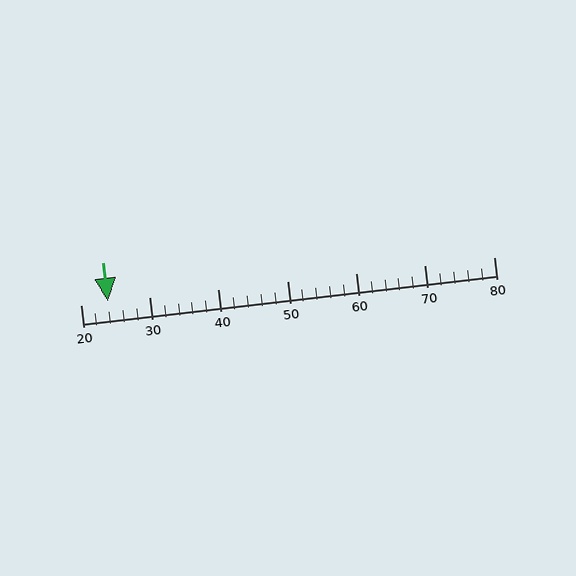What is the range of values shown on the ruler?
The ruler shows values from 20 to 80.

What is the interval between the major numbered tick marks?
The major tick marks are spaced 10 units apart.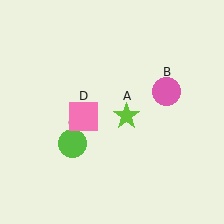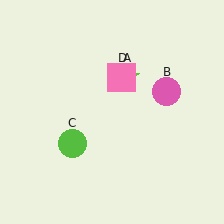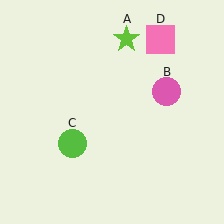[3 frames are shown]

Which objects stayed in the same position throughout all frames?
Pink circle (object B) and lime circle (object C) remained stationary.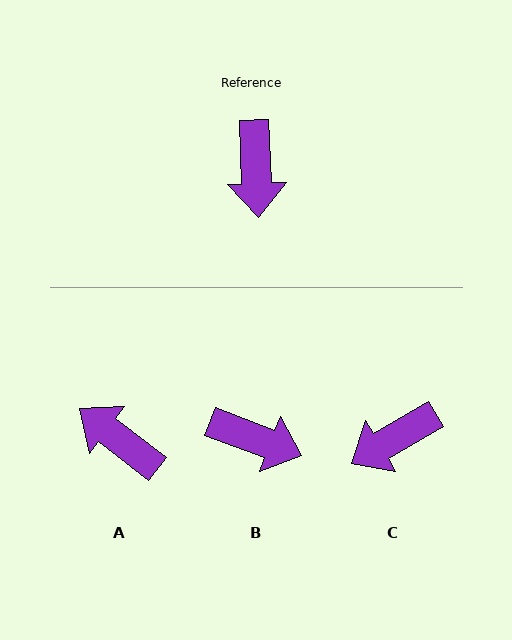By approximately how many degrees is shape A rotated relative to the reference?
Approximately 130 degrees clockwise.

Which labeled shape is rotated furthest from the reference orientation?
A, about 130 degrees away.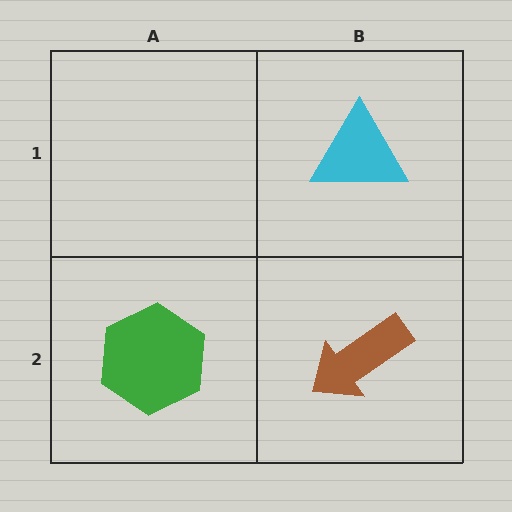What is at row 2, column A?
A green hexagon.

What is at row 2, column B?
A brown arrow.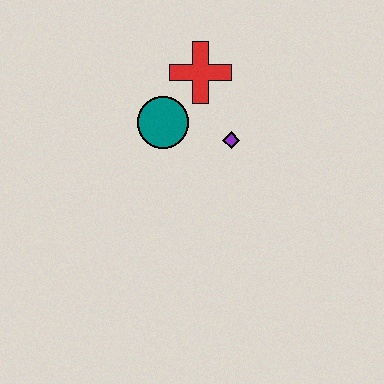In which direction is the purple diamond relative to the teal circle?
The purple diamond is to the right of the teal circle.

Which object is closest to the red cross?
The teal circle is closest to the red cross.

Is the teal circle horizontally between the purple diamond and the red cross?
No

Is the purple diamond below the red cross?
Yes